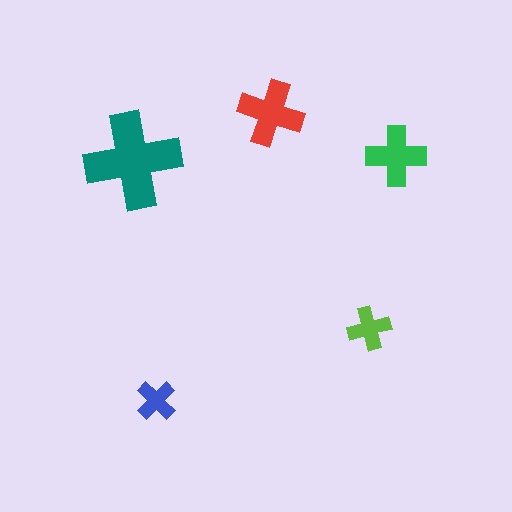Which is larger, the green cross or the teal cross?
The teal one.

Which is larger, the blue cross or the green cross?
The green one.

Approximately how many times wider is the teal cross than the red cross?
About 1.5 times wider.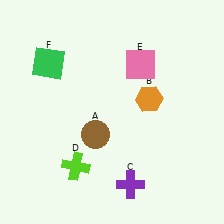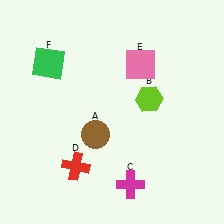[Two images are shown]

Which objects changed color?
B changed from orange to lime. C changed from purple to magenta. D changed from lime to red.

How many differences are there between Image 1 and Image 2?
There are 3 differences between the two images.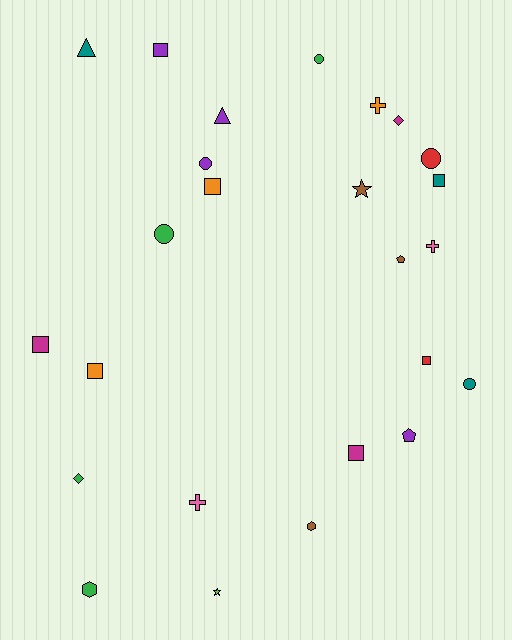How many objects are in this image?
There are 25 objects.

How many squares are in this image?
There are 7 squares.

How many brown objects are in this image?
There are 3 brown objects.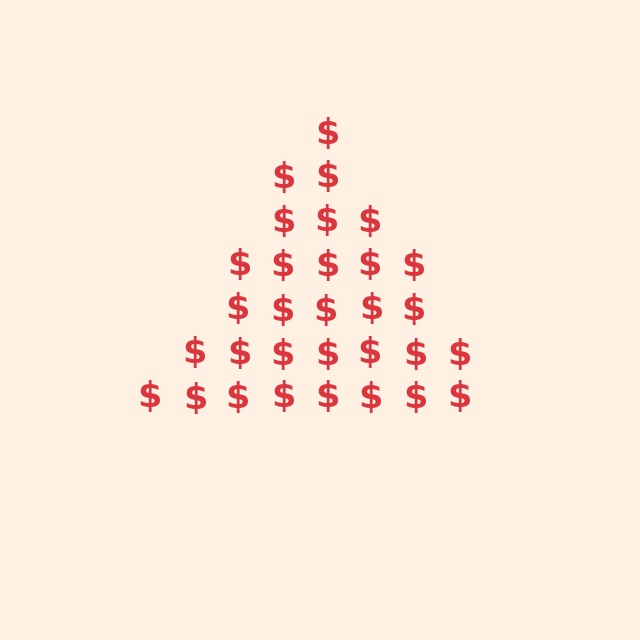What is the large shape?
The large shape is a triangle.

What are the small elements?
The small elements are dollar signs.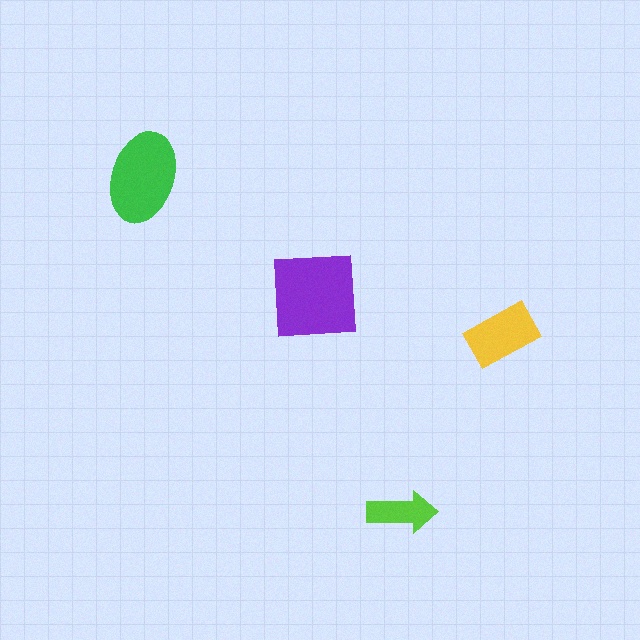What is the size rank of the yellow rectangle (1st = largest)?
3rd.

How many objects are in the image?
There are 4 objects in the image.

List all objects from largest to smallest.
The purple square, the green ellipse, the yellow rectangle, the lime arrow.